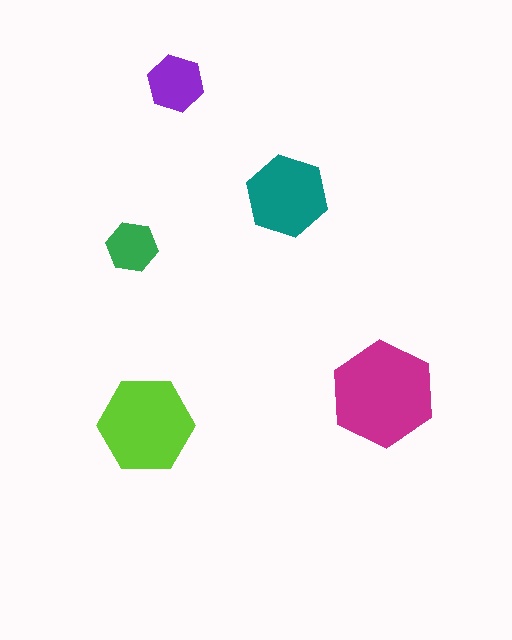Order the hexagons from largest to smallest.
the magenta one, the lime one, the teal one, the purple one, the green one.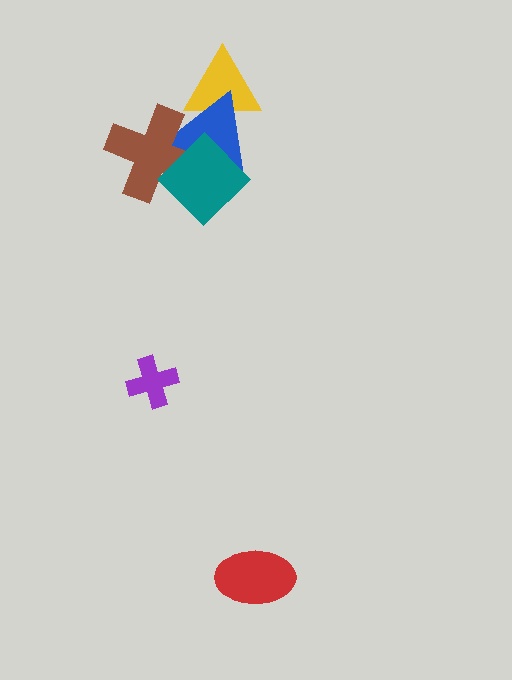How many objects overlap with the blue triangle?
3 objects overlap with the blue triangle.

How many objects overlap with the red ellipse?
0 objects overlap with the red ellipse.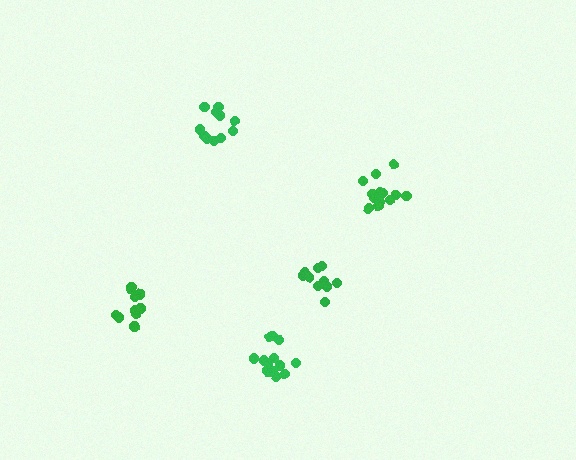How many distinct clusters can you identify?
There are 5 distinct clusters.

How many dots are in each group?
Group 1: 16 dots, Group 2: 11 dots, Group 3: 11 dots, Group 4: 10 dots, Group 5: 14 dots (62 total).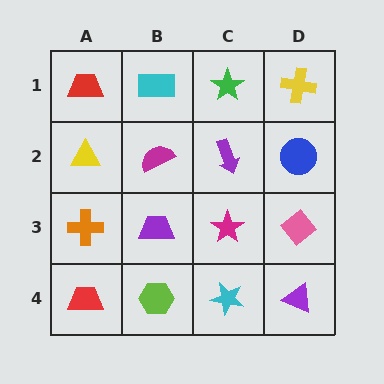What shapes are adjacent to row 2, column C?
A green star (row 1, column C), a magenta star (row 3, column C), a magenta semicircle (row 2, column B), a blue circle (row 2, column D).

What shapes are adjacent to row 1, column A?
A yellow triangle (row 2, column A), a cyan rectangle (row 1, column B).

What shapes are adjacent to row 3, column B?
A magenta semicircle (row 2, column B), a lime hexagon (row 4, column B), an orange cross (row 3, column A), a magenta star (row 3, column C).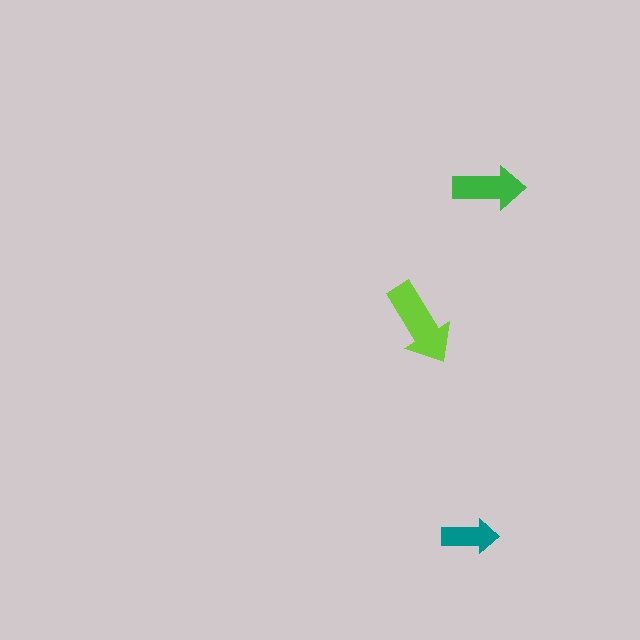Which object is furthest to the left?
The lime arrow is leftmost.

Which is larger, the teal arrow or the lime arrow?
The lime one.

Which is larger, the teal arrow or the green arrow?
The green one.